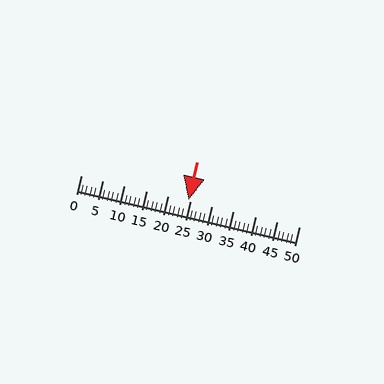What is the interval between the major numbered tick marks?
The major tick marks are spaced 5 units apart.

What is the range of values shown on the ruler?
The ruler shows values from 0 to 50.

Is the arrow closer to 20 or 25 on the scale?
The arrow is closer to 25.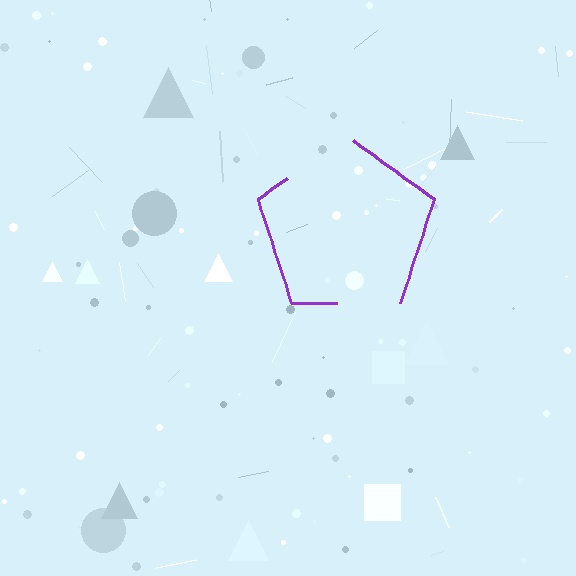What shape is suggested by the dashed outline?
The dashed outline suggests a pentagon.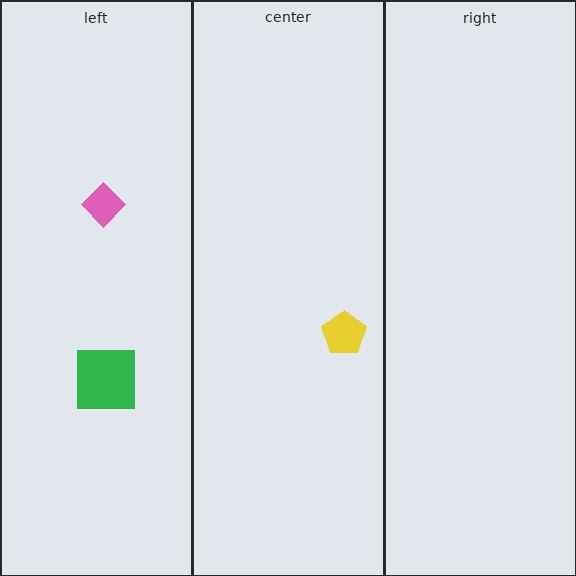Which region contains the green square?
The left region.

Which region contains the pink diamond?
The left region.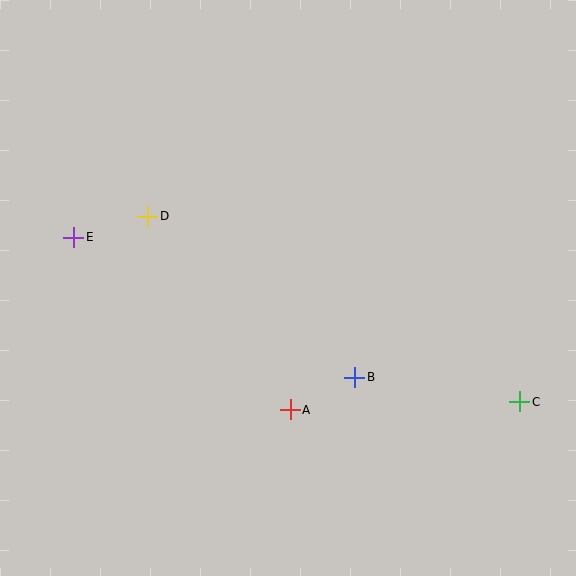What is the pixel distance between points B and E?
The distance between B and E is 314 pixels.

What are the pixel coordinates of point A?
Point A is at (290, 410).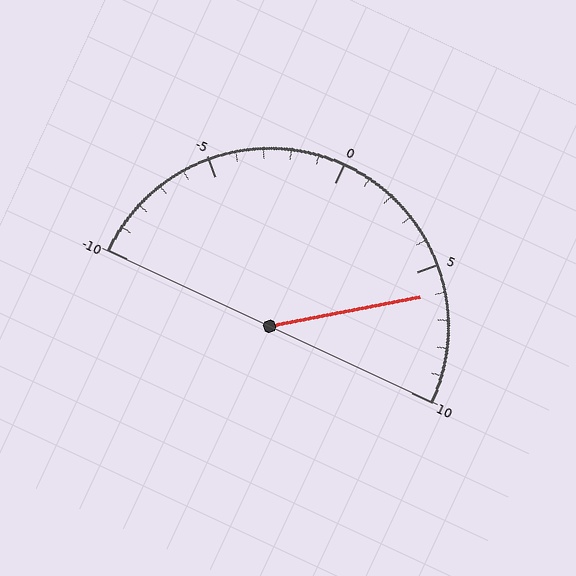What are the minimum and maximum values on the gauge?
The gauge ranges from -10 to 10.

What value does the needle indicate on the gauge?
The needle indicates approximately 6.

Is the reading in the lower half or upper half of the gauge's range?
The reading is in the upper half of the range (-10 to 10).